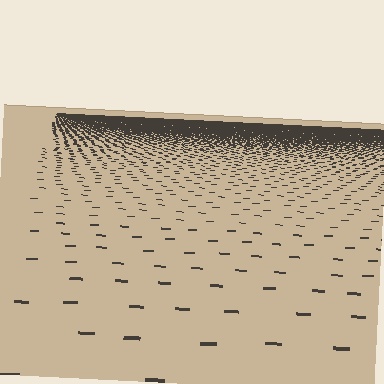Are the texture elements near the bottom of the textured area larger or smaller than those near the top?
Larger. Near the bottom, elements are closer to the viewer and appear at a bigger on-screen size.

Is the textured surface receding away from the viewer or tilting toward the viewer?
The surface is receding away from the viewer. Texture elements get smaller and denser toward the top.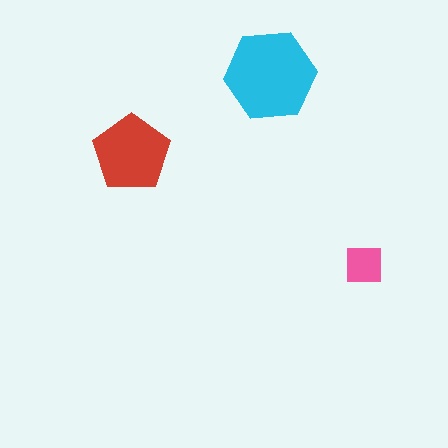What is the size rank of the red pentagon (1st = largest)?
2nd.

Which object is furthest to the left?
The red pentagon is leftmost.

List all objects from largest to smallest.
The cyan hexagon, the red pentagon, the pink square.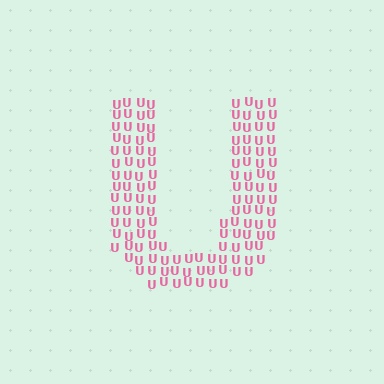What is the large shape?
The large shape is the letter U.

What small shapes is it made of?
It is made of small letter U's.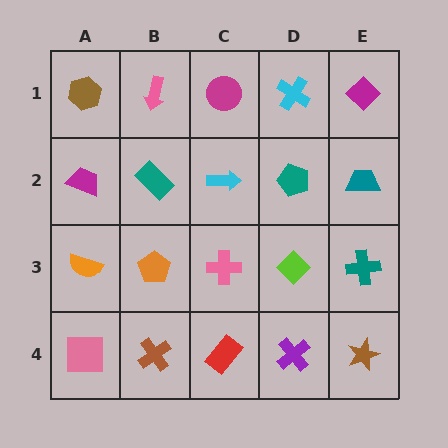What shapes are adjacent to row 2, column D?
A cyan cross (row 1, column D), a lime diamond (row 3, column D), a cyan arrow (row 2, column C), a teal trapezoid (row 2, column E).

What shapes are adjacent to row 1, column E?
A teal trapezoid (row 2, column E), a cyan cross (row 1, column D).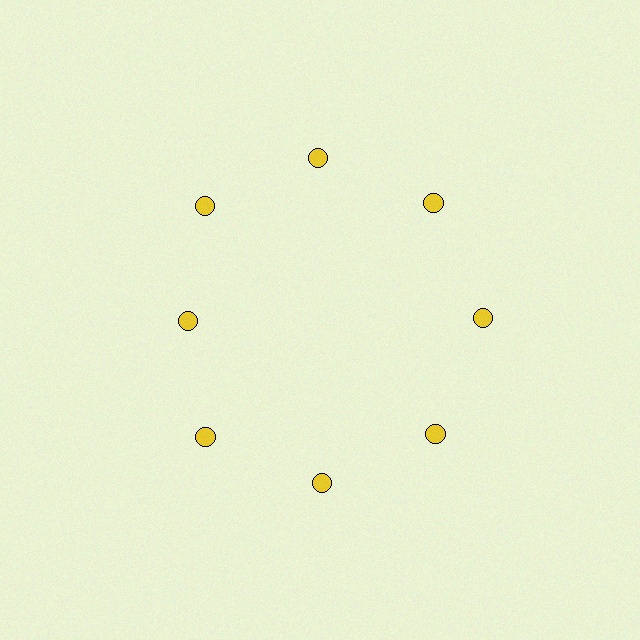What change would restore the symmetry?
The symmetry would be restored by moving it outward, back onto the ring so that all 8 circles sit at equal angles and equal distance from the center.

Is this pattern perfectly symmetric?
No. The 8 yellow circles are arranged in a ring, but one element near the 9 o'clock position is pulled inward toward the center, breaking the 8-fold rotational symmetry.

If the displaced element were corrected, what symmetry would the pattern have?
It would have 8-fold rotational symmetry — the pattern would map onto itself every 45 degrees.